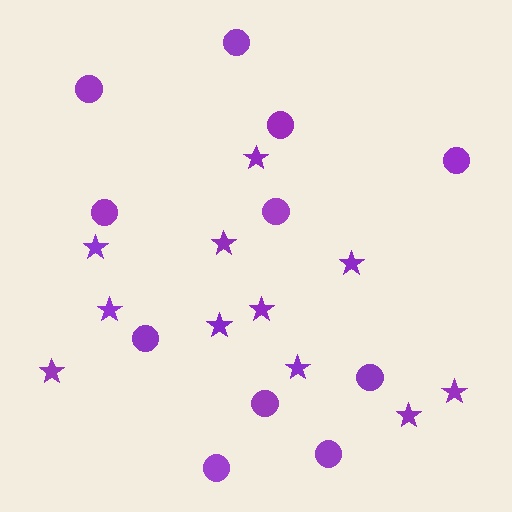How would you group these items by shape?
There are 2 groups: one group of stars (11) and one group of circles (11).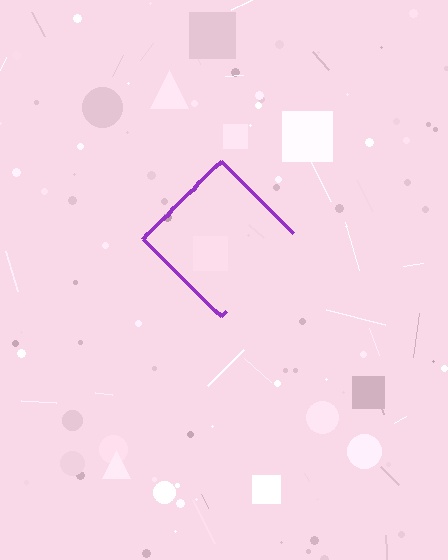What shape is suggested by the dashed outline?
The dashed outline suggests a diamond.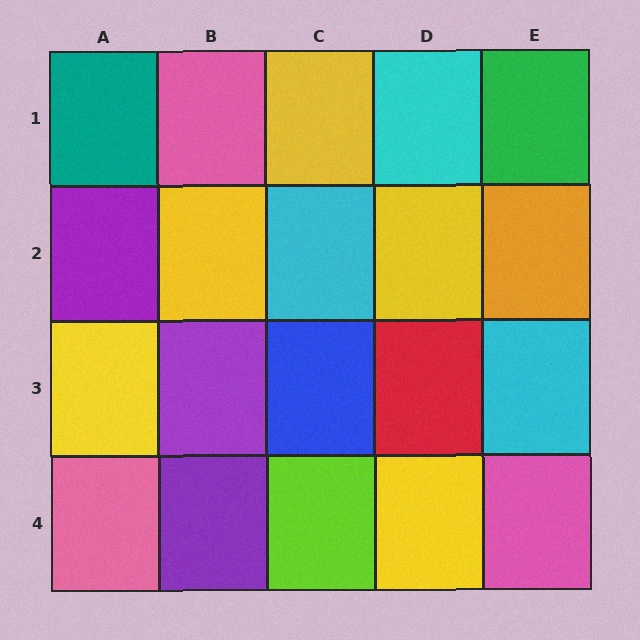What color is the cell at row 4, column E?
Pink.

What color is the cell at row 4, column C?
Lime.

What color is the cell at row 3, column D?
Red.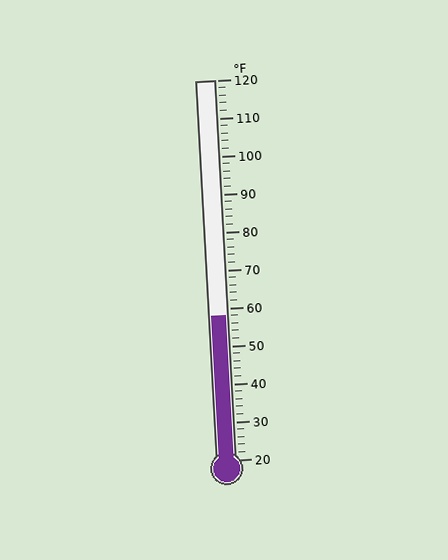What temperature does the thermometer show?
The thermometer shows approximately 58°F.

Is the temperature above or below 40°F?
The temperature is above 40°F.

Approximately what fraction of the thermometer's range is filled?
The thermometer is filled to approximately 40% of its range.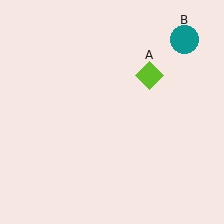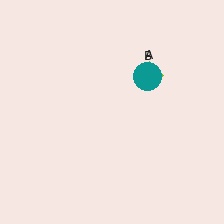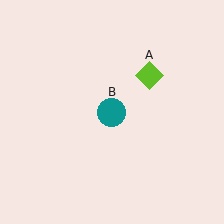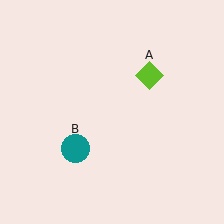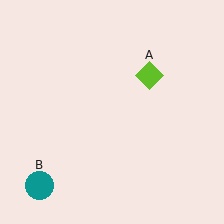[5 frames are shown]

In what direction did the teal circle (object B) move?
The teal circle (object B) moved down and to the left.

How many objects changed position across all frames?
1 object changed position: teal circle (object B).